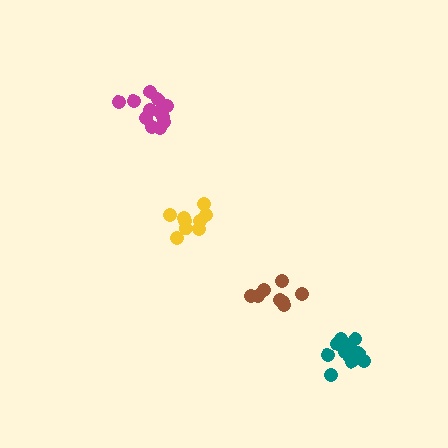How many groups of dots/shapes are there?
There are 4 groups.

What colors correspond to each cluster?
The clusters are colored: magenta, yellow, teal, brown.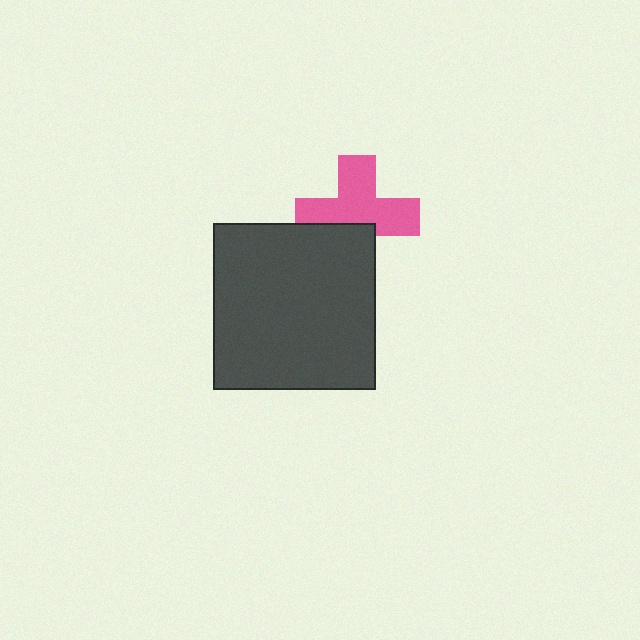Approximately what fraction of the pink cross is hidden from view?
Roughly 33% of the pink cross is hidden behind the dark gray rectangle.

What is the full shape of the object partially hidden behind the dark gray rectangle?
The partially hidden object is a pink cross.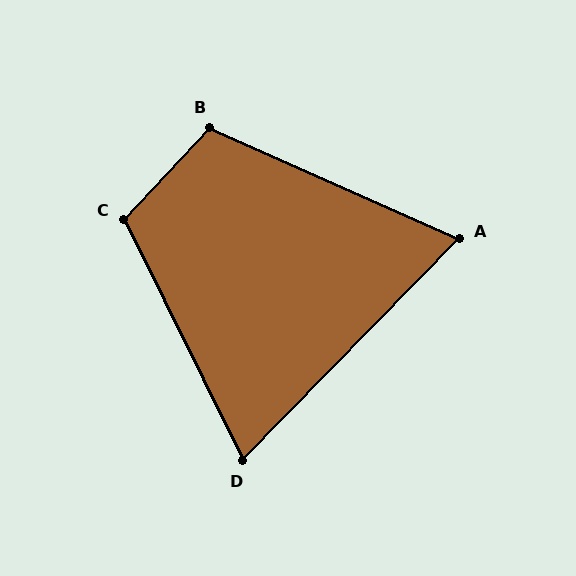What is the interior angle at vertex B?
Approximately 109 degrees (obtuse).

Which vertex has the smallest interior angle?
A, at approximately 69 degrees.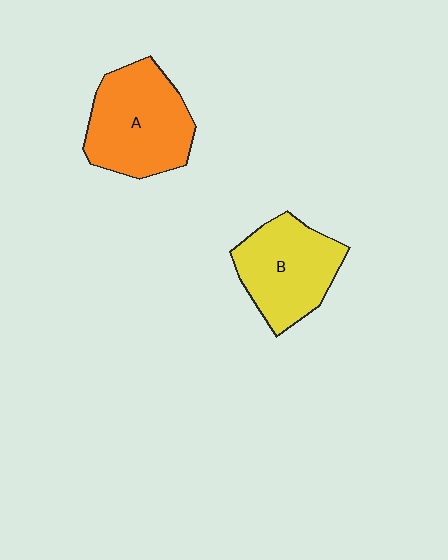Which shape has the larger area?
Shape A (orange).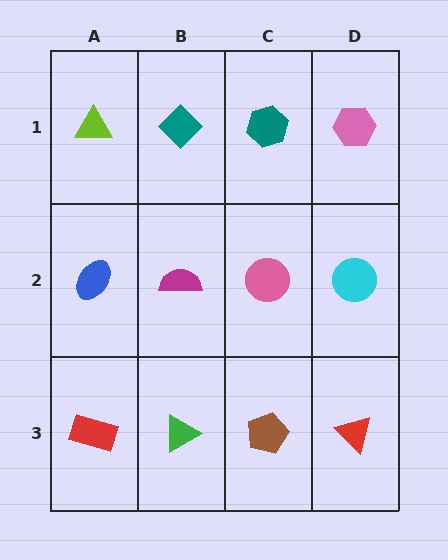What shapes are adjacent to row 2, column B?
A teal diamond (row 1, column B), a green triangle (row 3, column B), a blue ellipse (row 2, column A), a pink circle (row 2, column C).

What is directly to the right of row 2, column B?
A pink circle.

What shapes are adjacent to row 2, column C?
A teal hexagon (row 1, column C), a brown pentagon (row 3, column C), a magenta semicircle (row 2, column B), a cyan circle (row 2, column D).